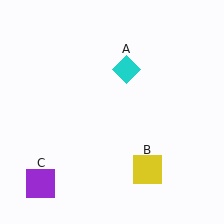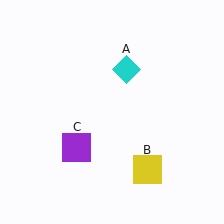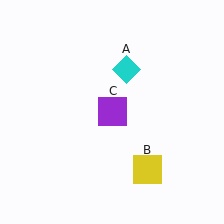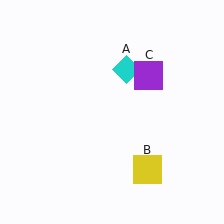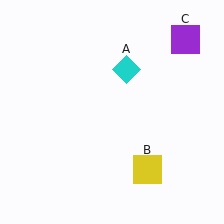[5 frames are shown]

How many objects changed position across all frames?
1 object changed position: purple square (object C).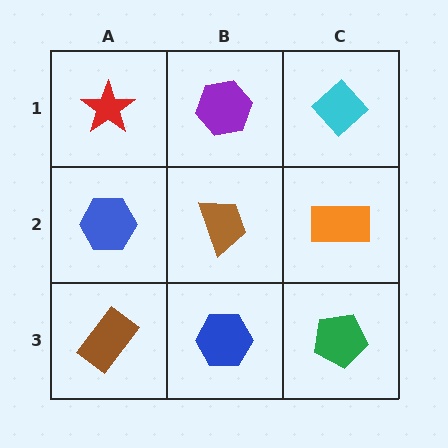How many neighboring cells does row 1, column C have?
2.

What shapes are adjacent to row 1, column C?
An orange rectangle (row 2, column C), a purple hexagon (row 1, column B).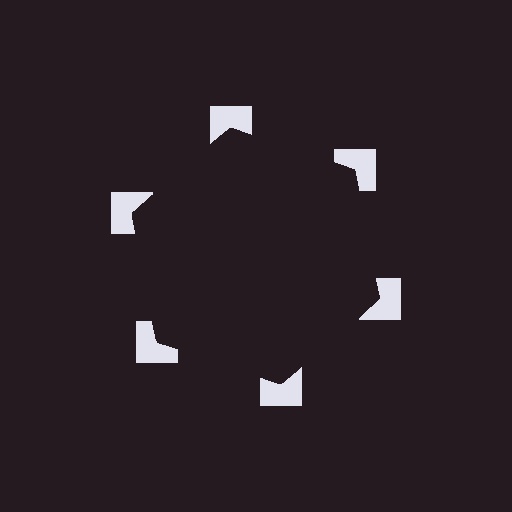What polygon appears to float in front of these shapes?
An illusory hexagon — its edges are inferred from the aligned wedge cuts in the notched squares, not physically drawn.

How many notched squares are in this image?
There are 6 — one at each vertex of the illusory hexagon.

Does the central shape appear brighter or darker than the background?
It typically appears slightly darker than the background, even though no actual brightness change is drawn.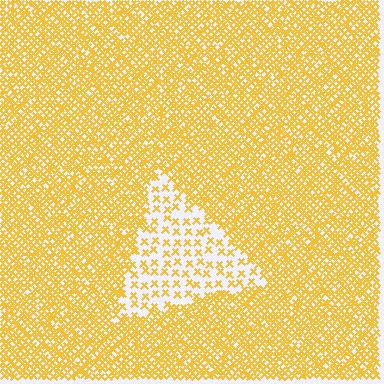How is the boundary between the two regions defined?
The boundary is defined by a change in element density (approximately 3.0x ratio). All elements are the same color, size, and shape.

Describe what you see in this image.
The image contains small yellow elements arranged at two different densities. A triangle-shaped region is visible where the elements are less densely packed than the surrounding area.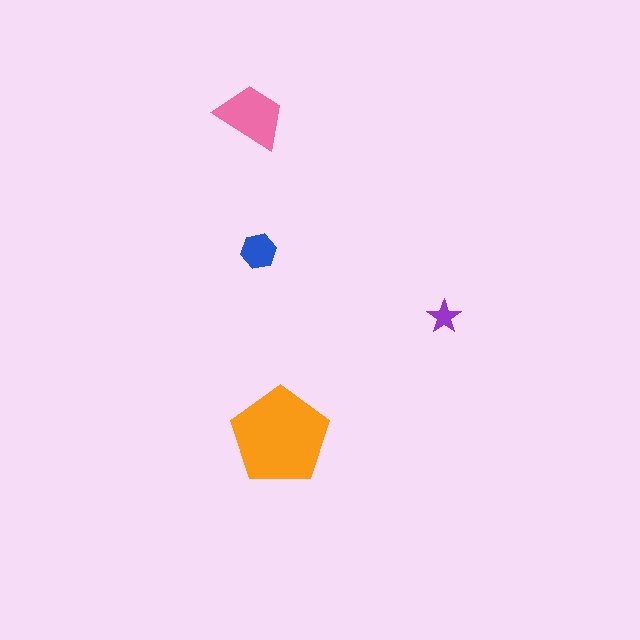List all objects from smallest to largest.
The purple star, the blue hexagon, the pink trapezoid, the orange pentagon.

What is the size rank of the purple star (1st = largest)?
4th.